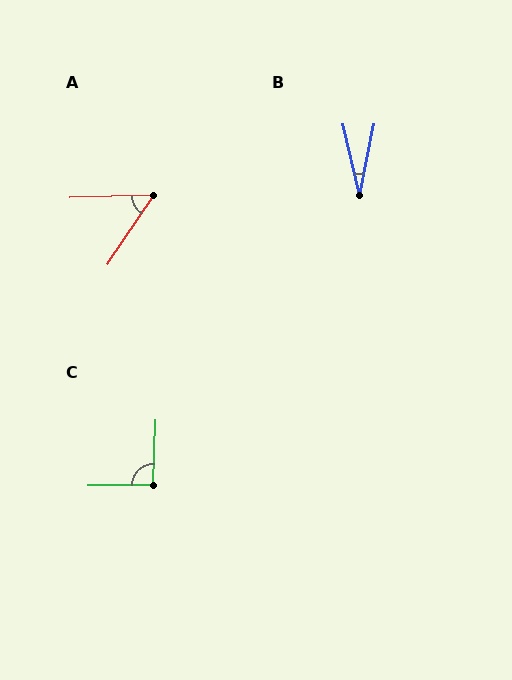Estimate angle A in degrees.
Approximately 55 degrees.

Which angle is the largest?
C, at approximately 93 degrees.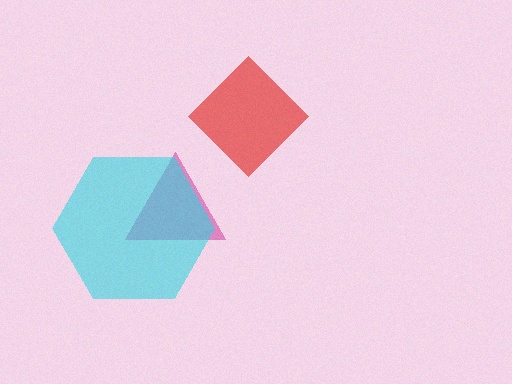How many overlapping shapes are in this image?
There are 3 overlapping shapes in the image.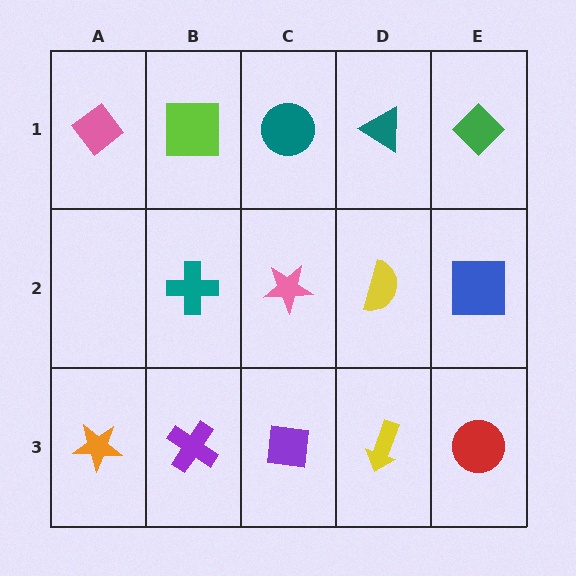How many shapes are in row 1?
5 shapes.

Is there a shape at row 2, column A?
No, that cell is empty.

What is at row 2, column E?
A blue square.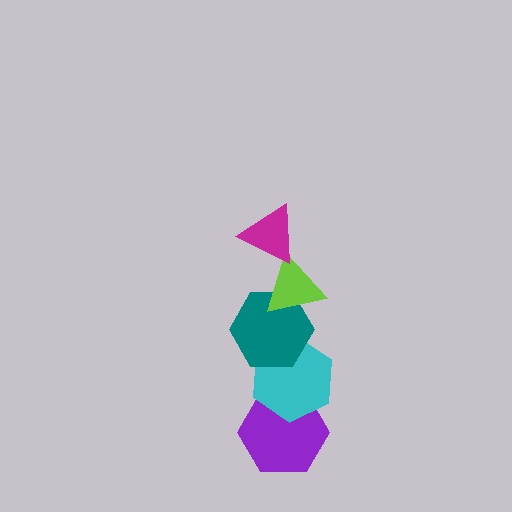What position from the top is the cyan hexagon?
The cyan hexagon is 4th from the top.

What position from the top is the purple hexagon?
The purple hexagon is 5th from the top.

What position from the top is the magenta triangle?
The magenta triangle is 1st from the top.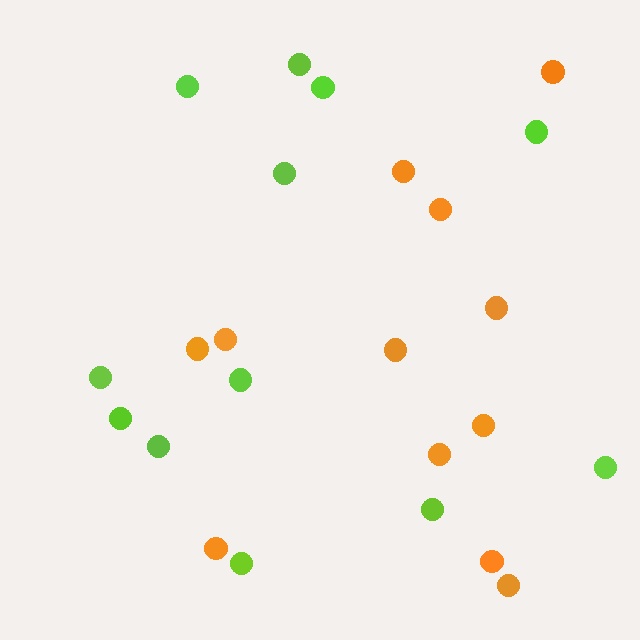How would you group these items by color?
There are 2 groups: one group of lime circles (12) and one group of orange circles (12).